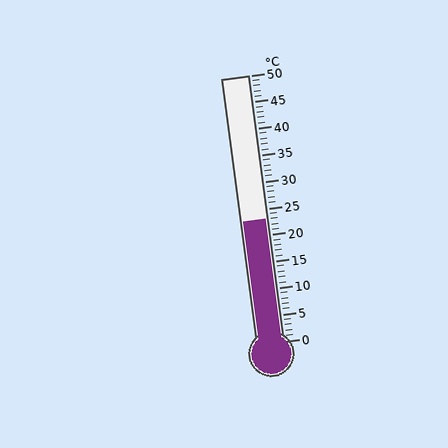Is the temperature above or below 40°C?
The temperature is below 40°C.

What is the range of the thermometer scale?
The thermometer scale ranges from 0°C to 50°C.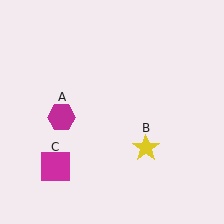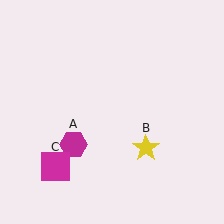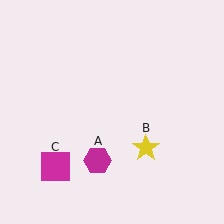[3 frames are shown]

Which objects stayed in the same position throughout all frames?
Yellow star (object B) and magenta square (object C) remained stationary.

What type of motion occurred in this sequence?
The magenta hexagon (object A) rotated counterclockwise around the center of the scene.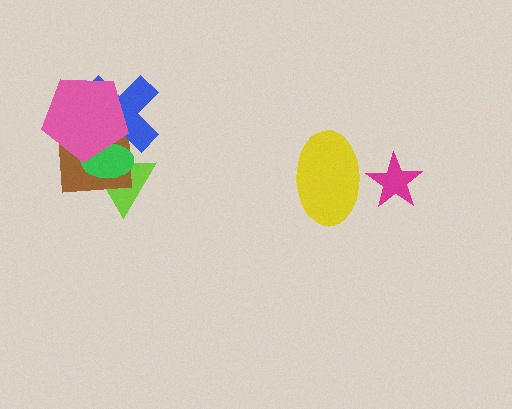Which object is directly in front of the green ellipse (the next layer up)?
The blue cross is directly in front of the green ellipse.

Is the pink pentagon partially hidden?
No, no other shape covers it.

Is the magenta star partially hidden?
Yes, it is partially covered by another shape.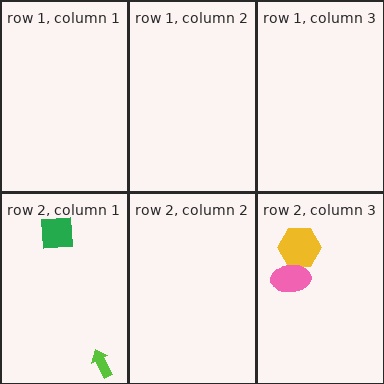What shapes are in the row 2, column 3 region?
The yellow hexagon, the pink ellipse.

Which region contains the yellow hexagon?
The row 2, column 3 region.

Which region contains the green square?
The row 2, column 1 region.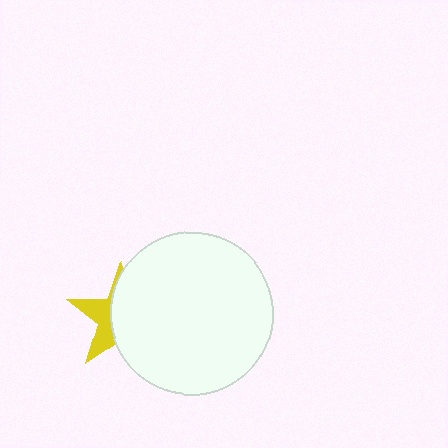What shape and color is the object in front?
The object in front is a white circle.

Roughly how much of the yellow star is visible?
A small part of it is visible (roughly 37%).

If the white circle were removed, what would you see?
You would see the complete yellow star.